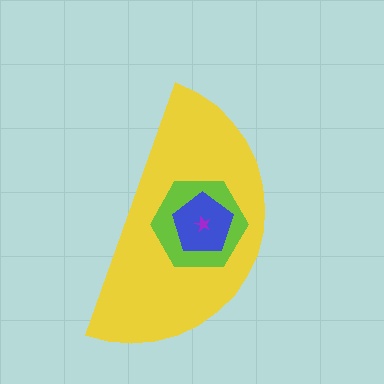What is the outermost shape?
The yellow semicircle.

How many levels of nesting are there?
4.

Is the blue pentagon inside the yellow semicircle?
Yes.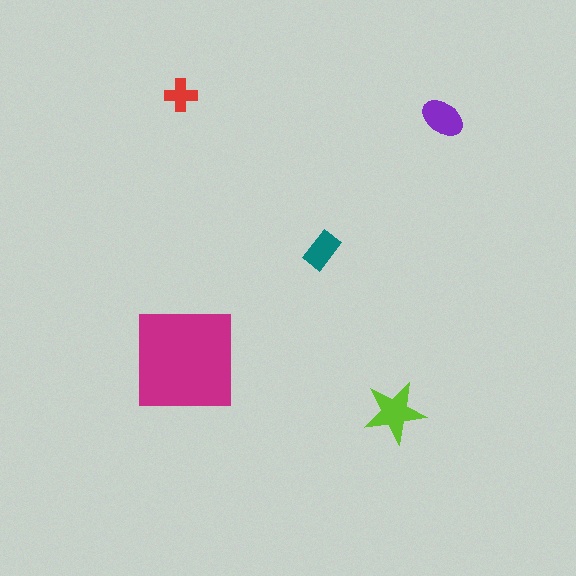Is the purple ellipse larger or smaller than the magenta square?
Smaller.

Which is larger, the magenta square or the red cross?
The magenta square.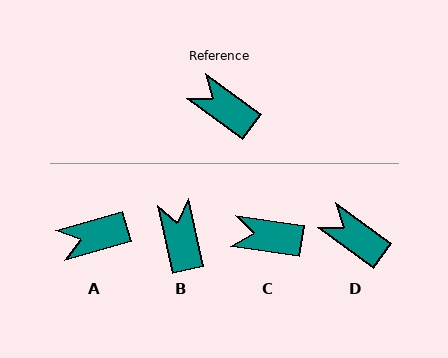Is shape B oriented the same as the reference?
No, it is off by about 41 degrees.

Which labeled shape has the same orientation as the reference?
D.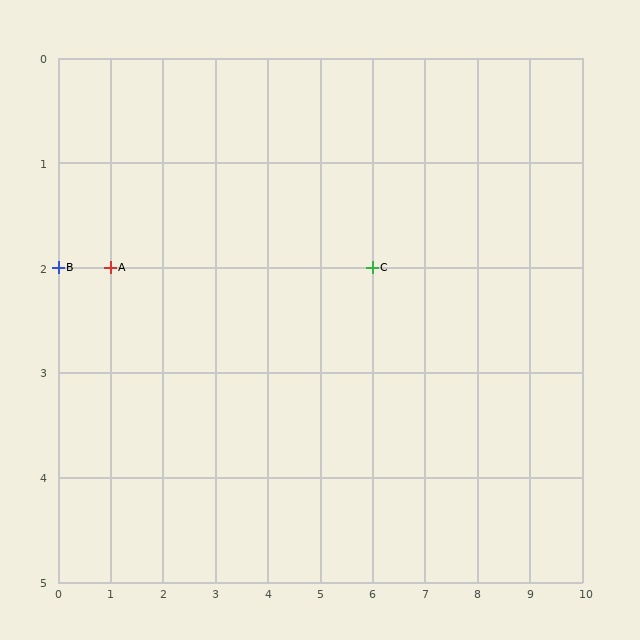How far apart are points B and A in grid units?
Points B and A are 1 column apart.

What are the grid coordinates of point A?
Point A is at grid coordinates (1, 2).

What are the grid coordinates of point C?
Point C is at grid coordinates (6, 2).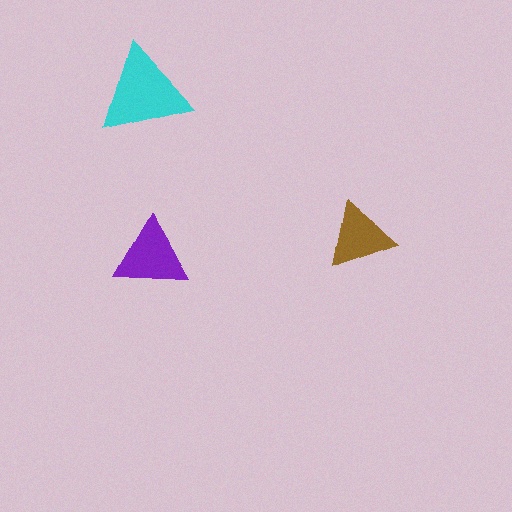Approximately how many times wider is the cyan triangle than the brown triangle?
About 1.5 times wider.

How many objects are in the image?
There are 3 objects in the image.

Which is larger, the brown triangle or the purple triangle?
The purple one.